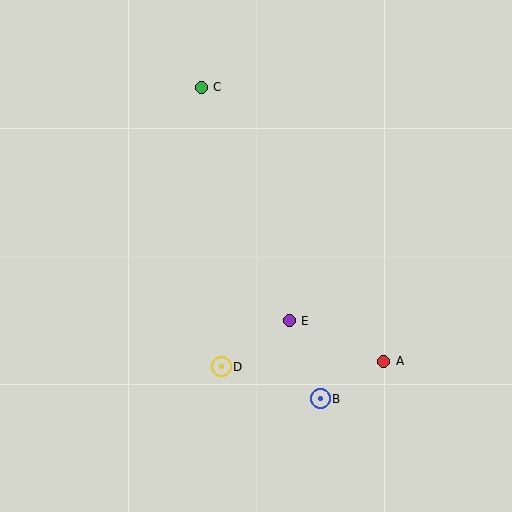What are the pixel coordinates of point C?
Point C is at (201, 87).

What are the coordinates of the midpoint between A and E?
The midpoint between A and E is at (336, 341).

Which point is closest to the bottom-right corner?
Point A is closest to the bottom-right corner.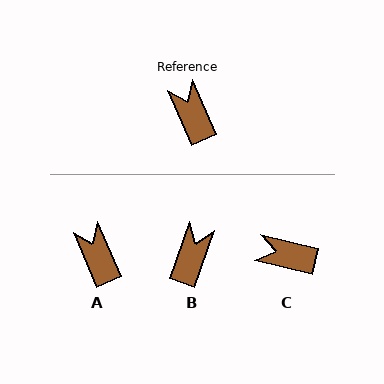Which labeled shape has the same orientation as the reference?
A.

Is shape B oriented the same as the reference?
No, it is off by about 42 degrees.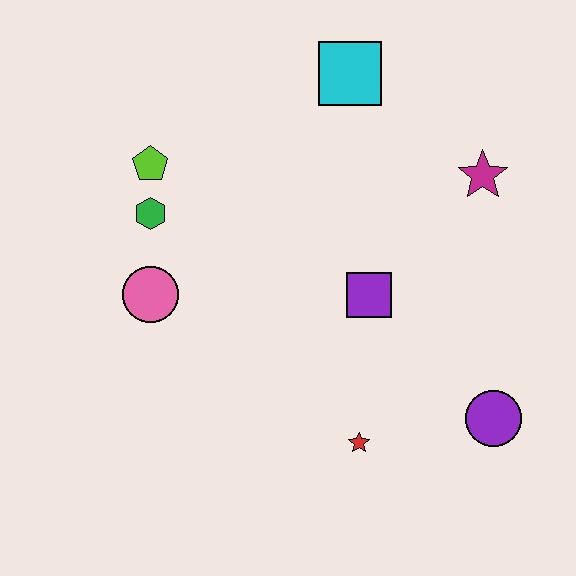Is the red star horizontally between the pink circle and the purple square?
Yes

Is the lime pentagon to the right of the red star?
No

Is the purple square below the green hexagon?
Yes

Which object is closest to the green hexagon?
The lime pentagon is closest to the green hexagon.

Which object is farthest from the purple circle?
The lime pentagon is farthest from the purple circle.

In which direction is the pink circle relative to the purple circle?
The pink circle is to the left of the purple circle.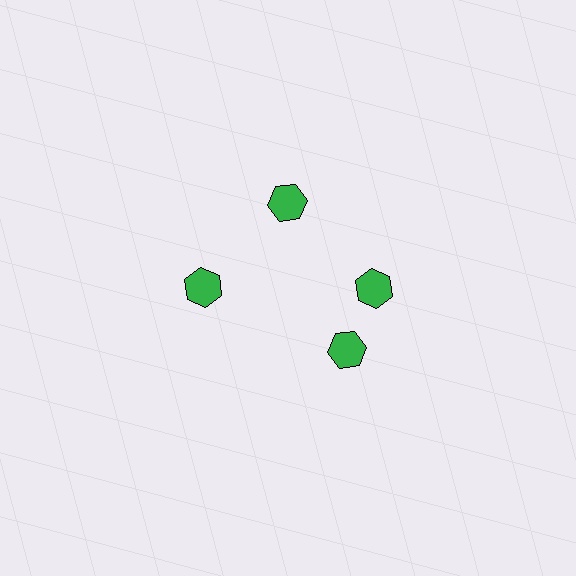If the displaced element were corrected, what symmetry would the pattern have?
It would have 4-fold rotational symmetry — the pattern would map onto itself every 90 degrees.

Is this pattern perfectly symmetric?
No. The 4 green hexagons are arranged in a ring, but one element near the 6 o'clock position is rotated out of alignment along the ring, breaking the 4-fold rotational symmetry.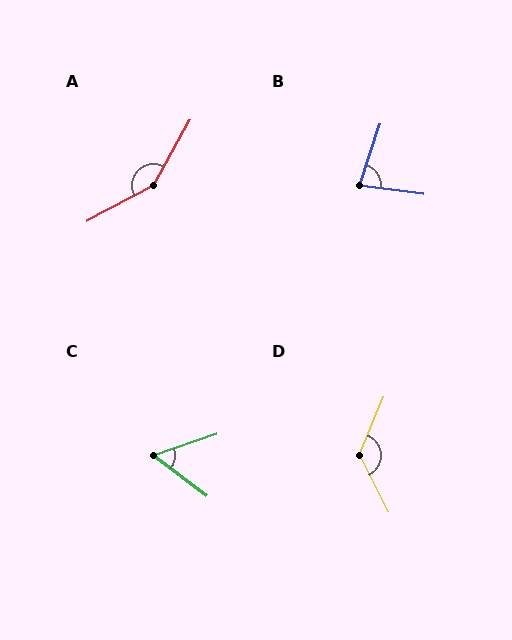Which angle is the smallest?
C, at approximately 56 degrees.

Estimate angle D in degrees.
Approximately 130 degrees.